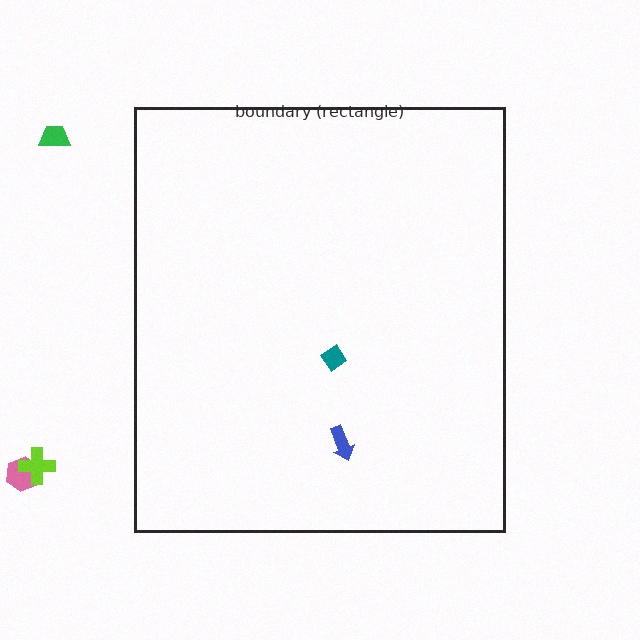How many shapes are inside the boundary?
2 inside, 3 outside.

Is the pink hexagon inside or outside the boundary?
Outside.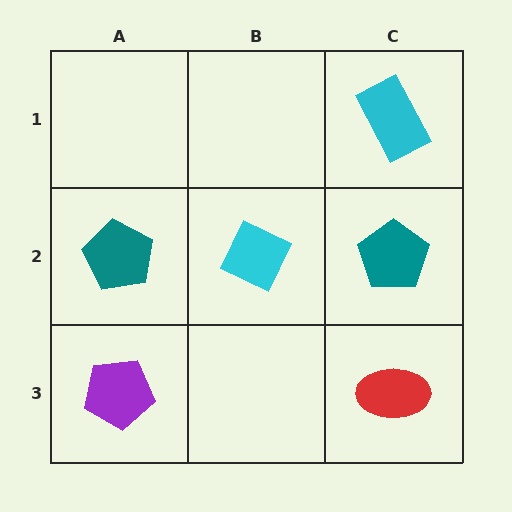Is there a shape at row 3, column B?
No, that cell is empty.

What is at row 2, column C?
A teal pentagon.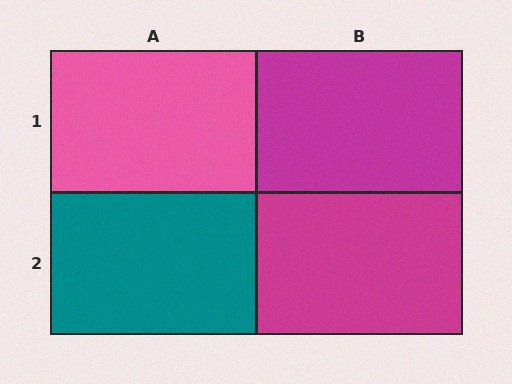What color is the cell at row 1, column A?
Pink.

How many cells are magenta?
2 cells are magenta.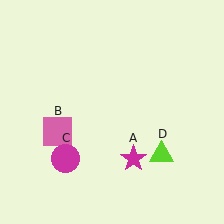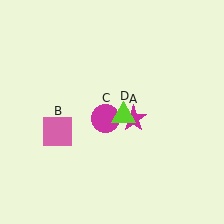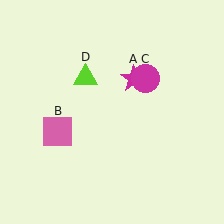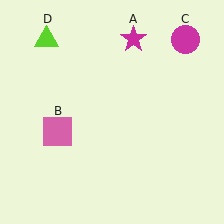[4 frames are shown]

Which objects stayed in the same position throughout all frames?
Pink square (object B) remained stationary.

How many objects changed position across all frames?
3 objects changed position: magenta star (object A), magenta circle (object C), lime triangle (object D).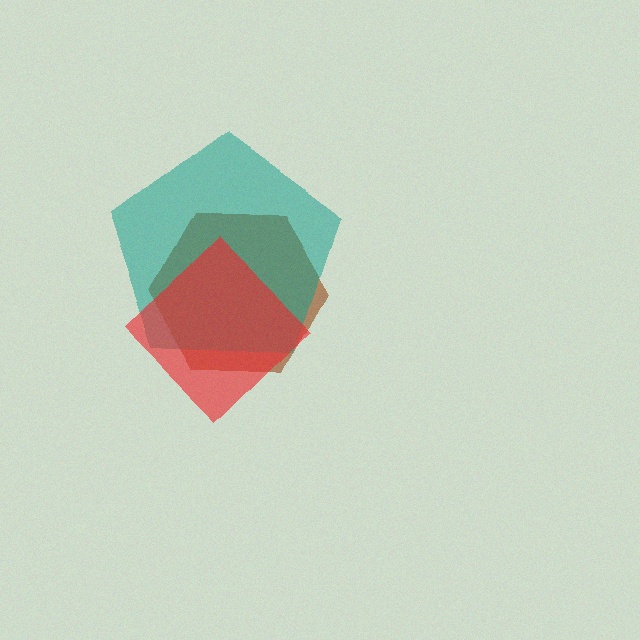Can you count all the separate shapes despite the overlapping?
Yes, there are 3 separate shapes.